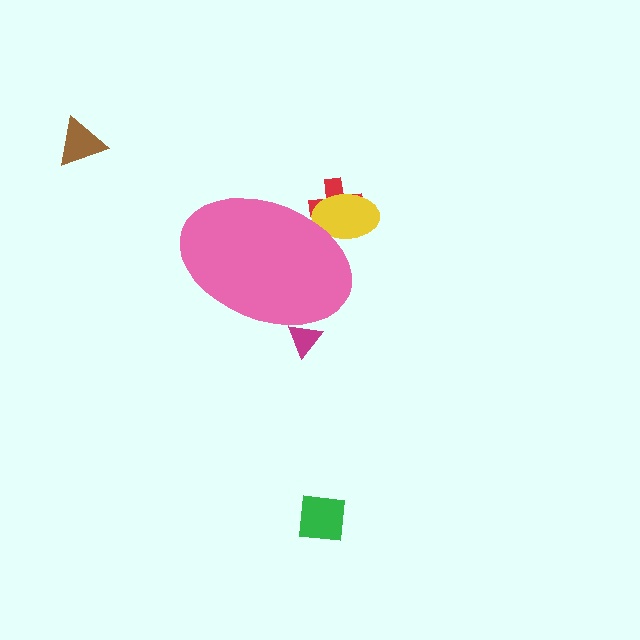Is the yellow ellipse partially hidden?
Yes, the yellow ellipse is partially hidden behind the pink ellipse.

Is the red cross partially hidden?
Yes, the red cross is partially hidden behind the pink ellipse.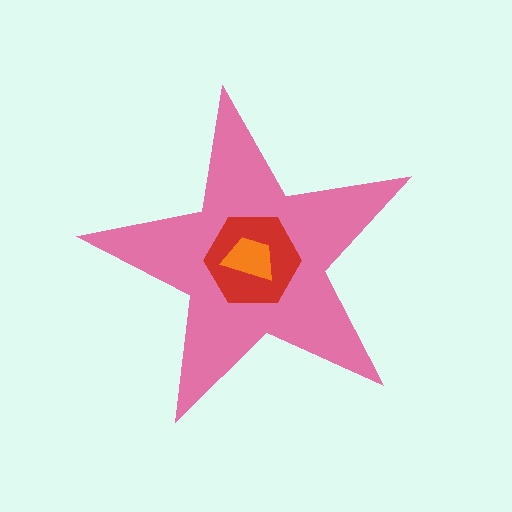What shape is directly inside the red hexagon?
The orange trapezoid.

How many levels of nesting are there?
3.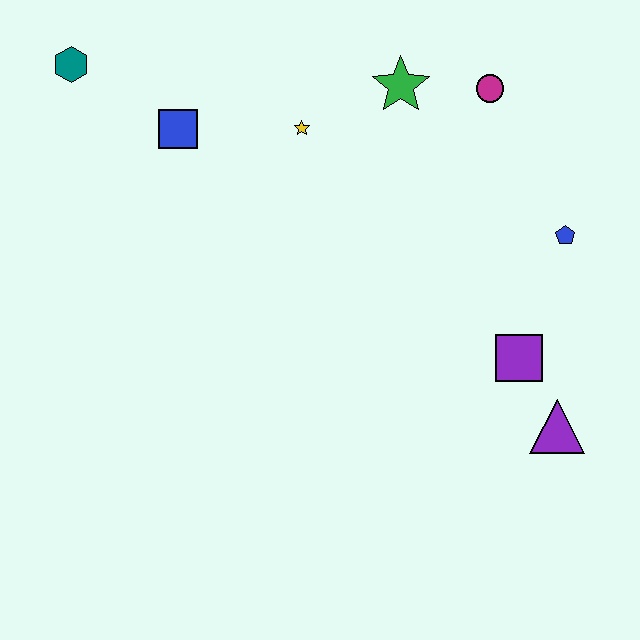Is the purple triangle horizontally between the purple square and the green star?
No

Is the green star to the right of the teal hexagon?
Yes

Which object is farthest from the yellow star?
The purple triangle is farthest from the yellow star.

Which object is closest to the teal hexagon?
The blue square is closest to the teal hexagon.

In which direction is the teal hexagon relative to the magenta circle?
The teal hexagon is to the left of the magenta circle.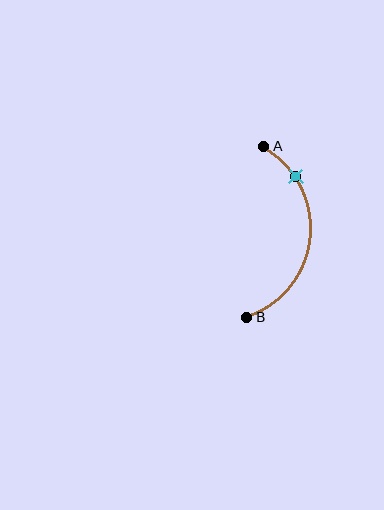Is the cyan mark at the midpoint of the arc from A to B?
No. The cyan mark lies on the arc but is closer to endpoint A. The arc midpoint would be at the point on the curve equidistant along the arc from both A and B.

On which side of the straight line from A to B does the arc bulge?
The arc bulges to the right of the straight line connecting A and B.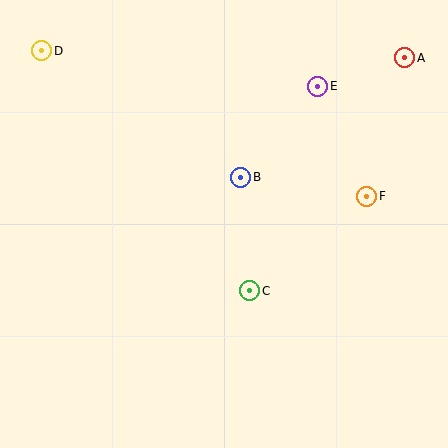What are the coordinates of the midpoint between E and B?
The midpoint between E and B is at (279, 132).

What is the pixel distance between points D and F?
The distance between D and F is 356 pixels.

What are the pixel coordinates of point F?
Point F is at (367, 196).